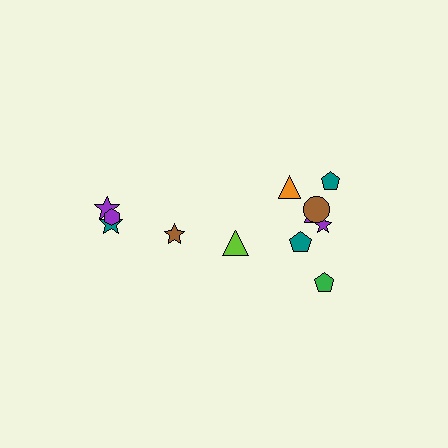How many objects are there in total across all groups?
There are 12 objects.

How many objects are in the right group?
There are 8 objects.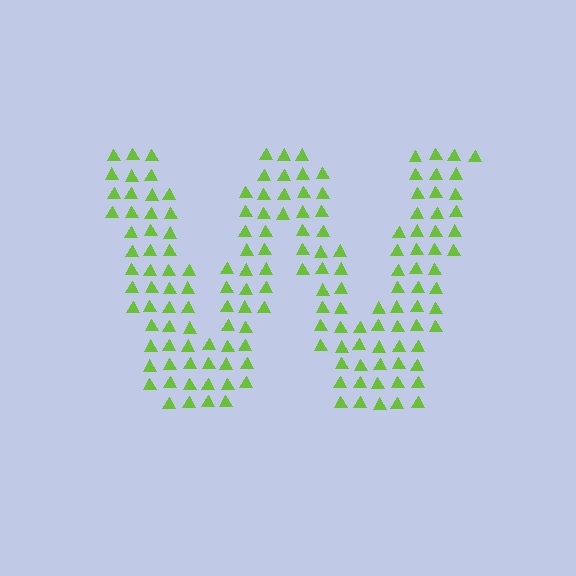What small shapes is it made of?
It is made of small triangles.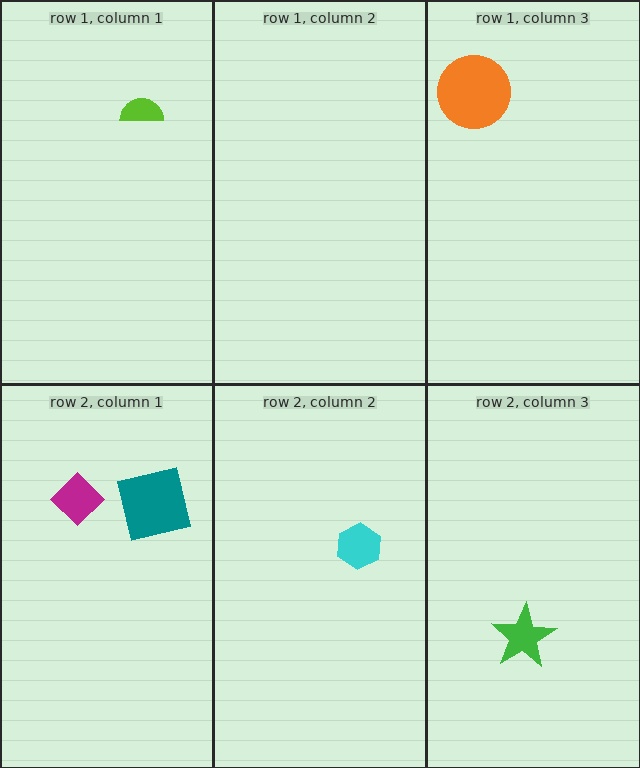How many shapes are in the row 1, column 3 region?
1.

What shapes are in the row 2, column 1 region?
The teal square, the magenta diamond.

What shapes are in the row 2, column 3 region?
The green star.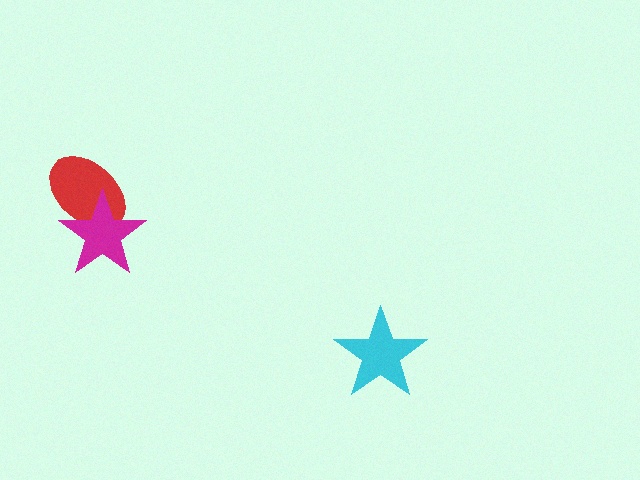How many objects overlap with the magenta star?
1 object overlaps with the magenta star.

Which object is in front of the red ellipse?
The magenta star is in front of the red ellipse.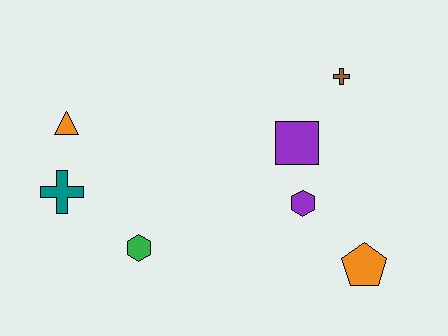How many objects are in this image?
There are 7 objects.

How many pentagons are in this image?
There is 1 pentagon.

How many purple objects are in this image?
There are 2 purple objects.